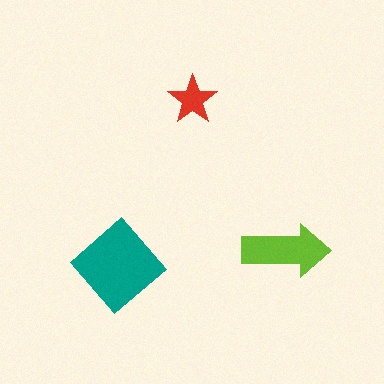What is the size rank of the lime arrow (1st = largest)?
2nd.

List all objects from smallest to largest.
The red star, the lime arrow, the teal diamond.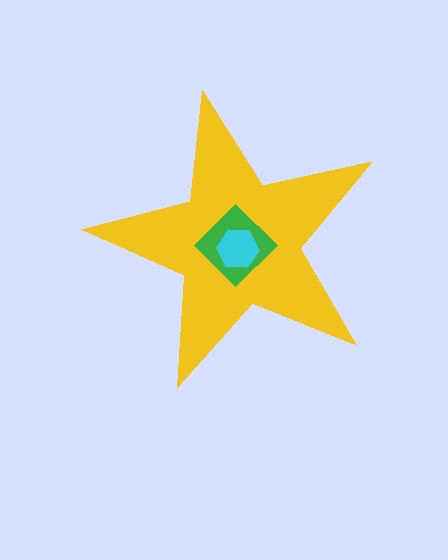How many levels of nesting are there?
3.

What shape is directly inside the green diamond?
The cyan hexagon.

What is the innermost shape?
The cyan hexagon.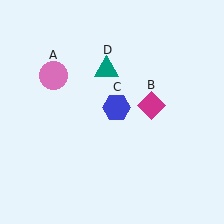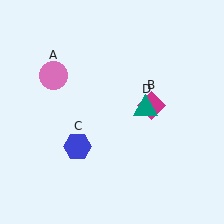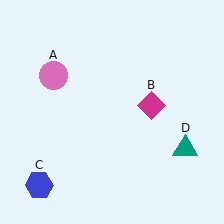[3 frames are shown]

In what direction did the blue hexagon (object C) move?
The blue hexagon (object C) moved down and to the left.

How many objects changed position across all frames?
2 objects changed position: blue hexagon (object C), teal triangle (object D).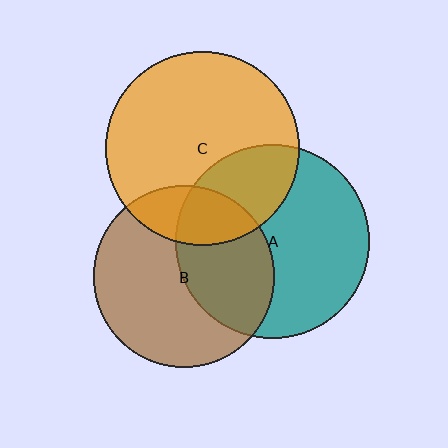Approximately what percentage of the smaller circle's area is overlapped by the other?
Approximately 40%.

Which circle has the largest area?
Circle C (orange).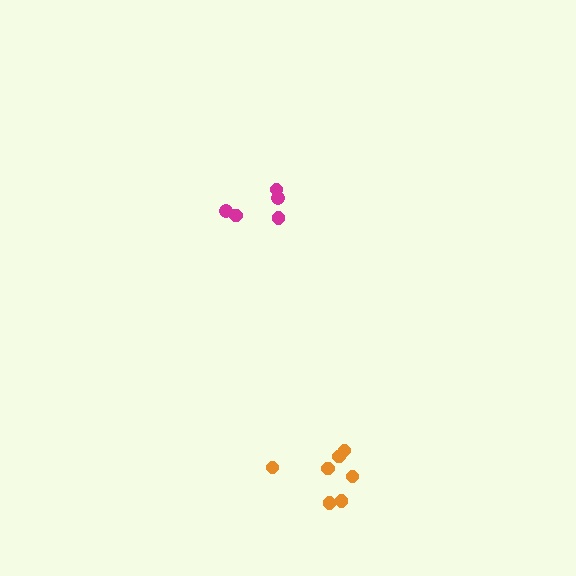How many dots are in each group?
Group 1: 5 dots, Group 2: 7 dots (12 total).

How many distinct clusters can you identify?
There are 2 distinct clusters.